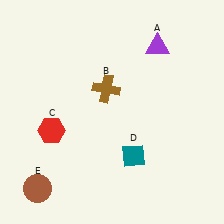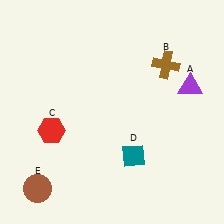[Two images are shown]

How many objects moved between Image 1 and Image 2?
2 objects moved between the two images.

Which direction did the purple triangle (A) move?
The purple triangle (A) moved down.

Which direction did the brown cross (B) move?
The brown cross (B) moved right.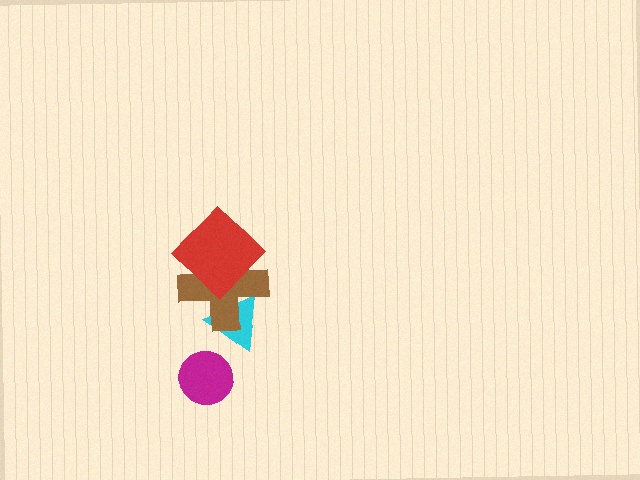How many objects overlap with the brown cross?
2 objects overlap with the brown cross.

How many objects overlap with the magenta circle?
0 objects overlap with the magenta circle.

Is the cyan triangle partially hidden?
Yes, it is partially covered by another shape.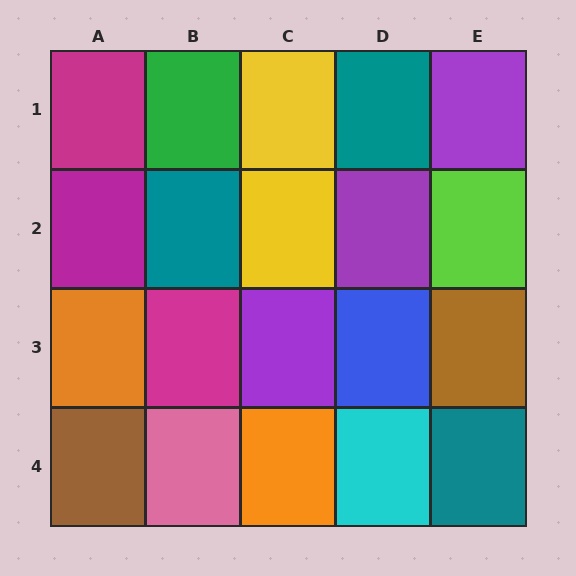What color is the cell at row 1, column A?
Magenta.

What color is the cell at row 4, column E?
Teal.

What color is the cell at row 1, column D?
Teal.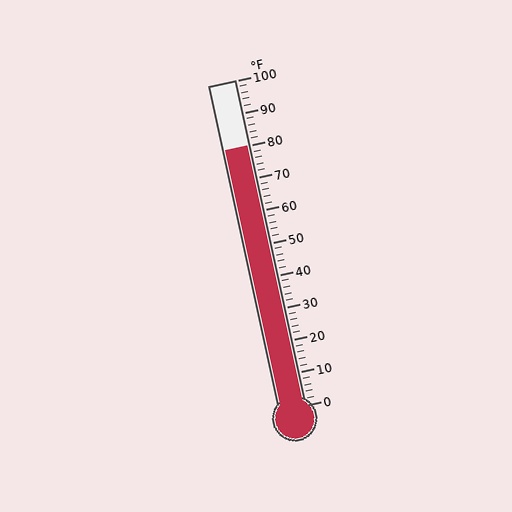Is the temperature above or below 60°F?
The temperature is above 60°F.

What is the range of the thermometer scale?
The thermometer scale ranges from 0°F to 100°F.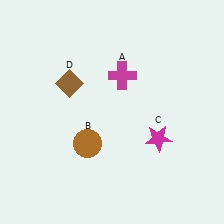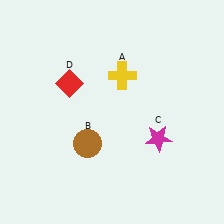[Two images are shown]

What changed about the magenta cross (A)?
In Image 1, A is magenta. In Image 2, it changed to yellow.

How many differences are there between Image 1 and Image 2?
There are 2 differences between the two images.